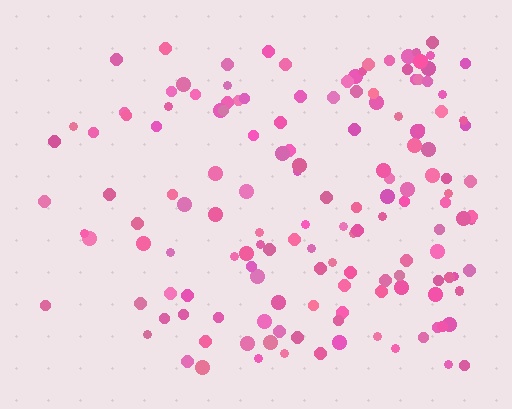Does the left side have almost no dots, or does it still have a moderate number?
Still a moderate number, just noticeably fewer than the right.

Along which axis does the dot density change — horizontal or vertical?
Horizontal.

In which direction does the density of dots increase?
From left to right, with the right side densest.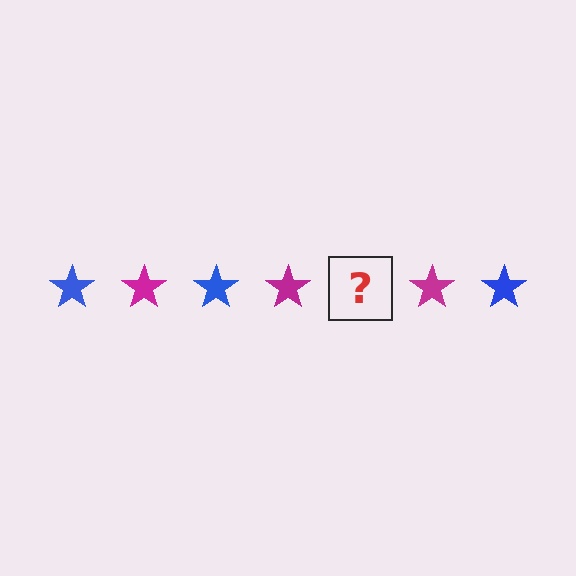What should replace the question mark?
The question mark should be replaced with a blue star.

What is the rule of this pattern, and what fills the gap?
The rule is that the pattern cycles through blue, magenta stars. The gap should be filled with a blue star.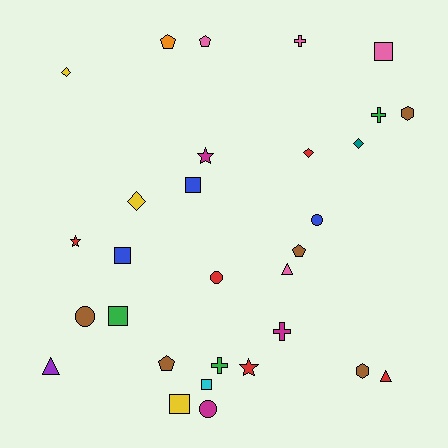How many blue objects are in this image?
There are 3 blue objects.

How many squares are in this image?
There are 6 squares.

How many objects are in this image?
There are 30 objects.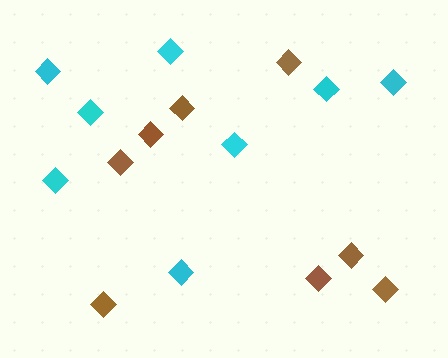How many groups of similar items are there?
There are 2 groups: one group of cyan diamonds (8) and one group of brown diamonds (8).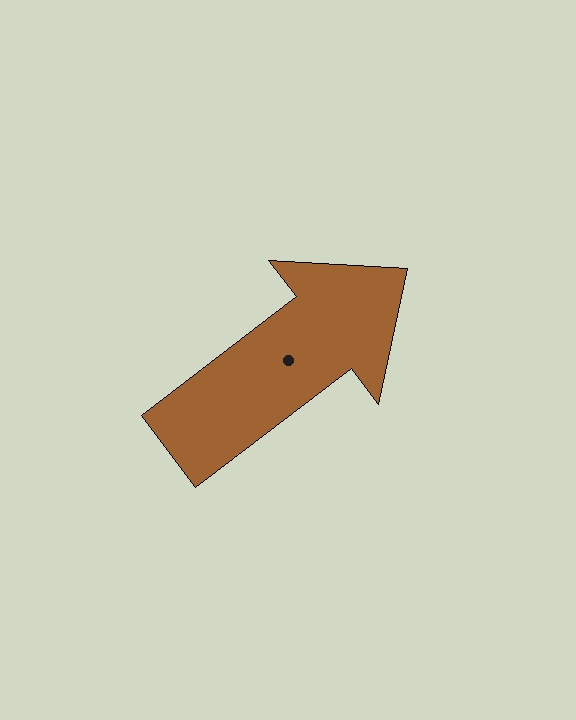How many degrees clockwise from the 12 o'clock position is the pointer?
Approximately 53 degrees.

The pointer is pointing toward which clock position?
Roughly 2 o'clock.